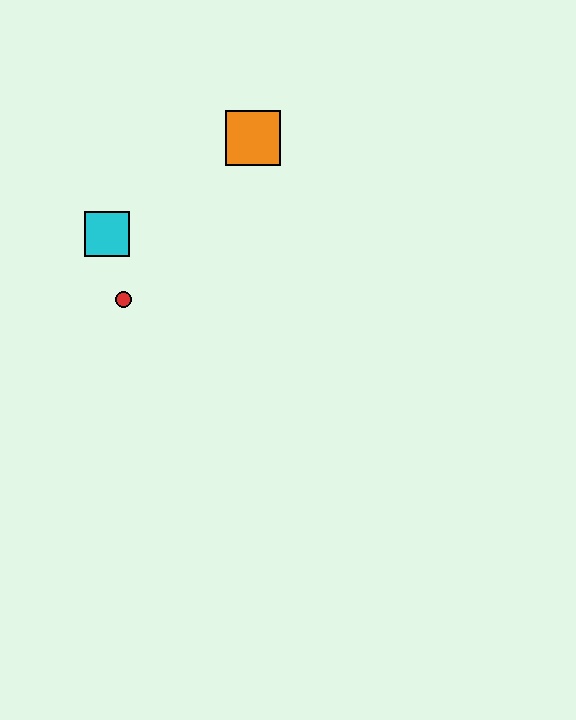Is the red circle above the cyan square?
No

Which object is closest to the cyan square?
The red circle is closest to the cyan square.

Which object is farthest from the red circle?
The orange square is farthest from the red circle.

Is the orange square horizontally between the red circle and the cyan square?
No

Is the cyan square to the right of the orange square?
No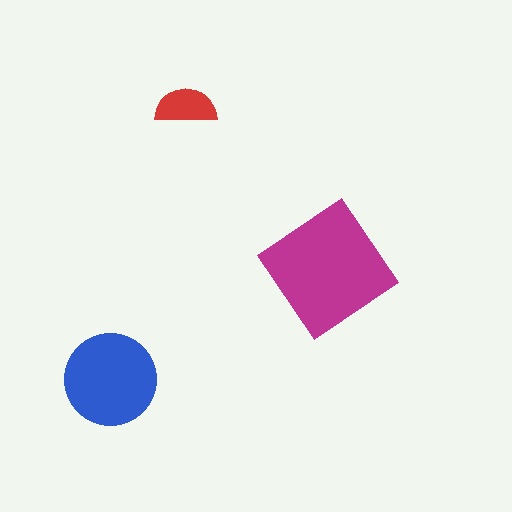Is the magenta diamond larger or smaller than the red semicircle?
Larger.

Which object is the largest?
The magenta diamond.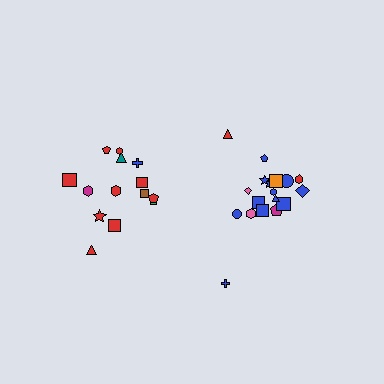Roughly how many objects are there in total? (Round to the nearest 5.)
Roughly 35 objects in total.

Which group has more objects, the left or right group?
The right group.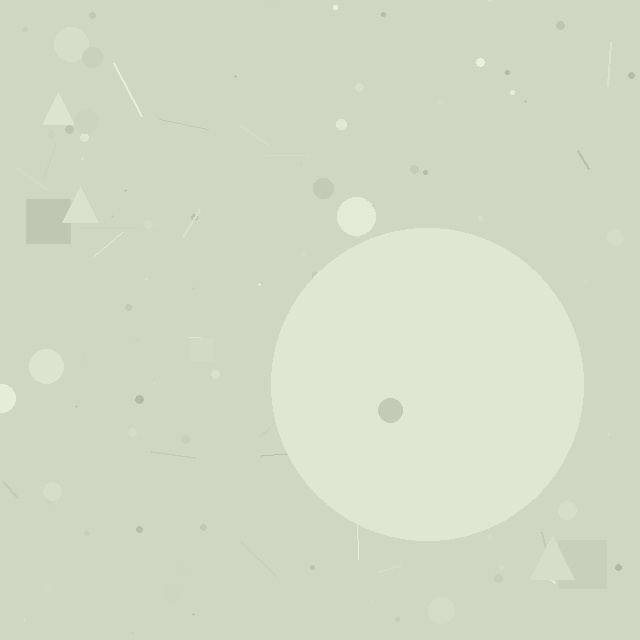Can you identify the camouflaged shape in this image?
The camouflaged shape is a circle.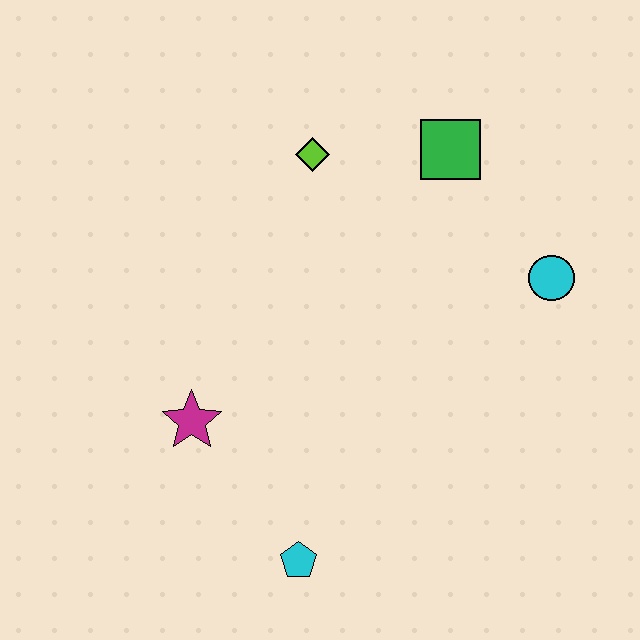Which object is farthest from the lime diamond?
The cyan pentagon is farthest from the lime diamond.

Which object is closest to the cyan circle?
The green square is closest to the cyan circle.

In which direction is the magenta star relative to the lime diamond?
The magenta star is below the lime diamond.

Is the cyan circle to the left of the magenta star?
No